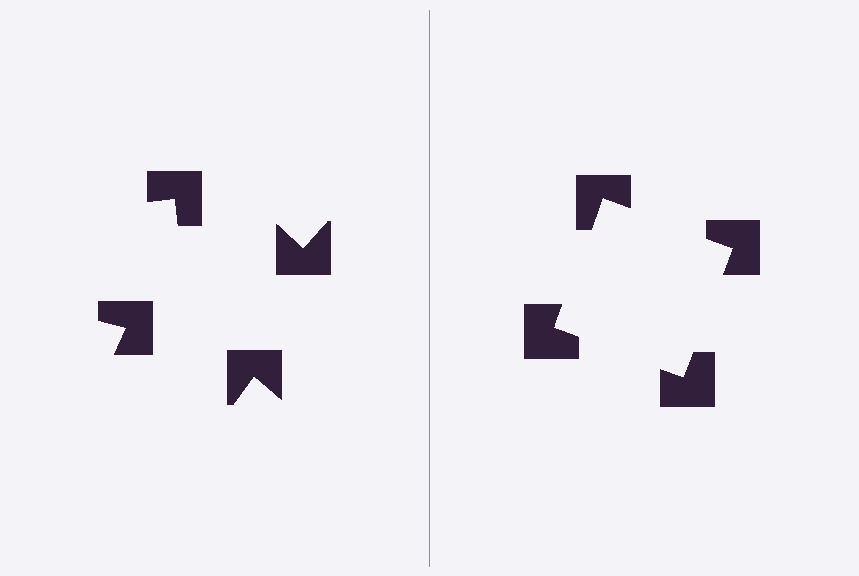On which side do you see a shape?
An illusory square appears on the right side. On the left side the wedge cuts are rotated, so no coherent shape forms.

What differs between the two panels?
The notched squares are positioned identically on both sides; only the wedge orientations differ. On the right they align to a square; on the left they are misaligned.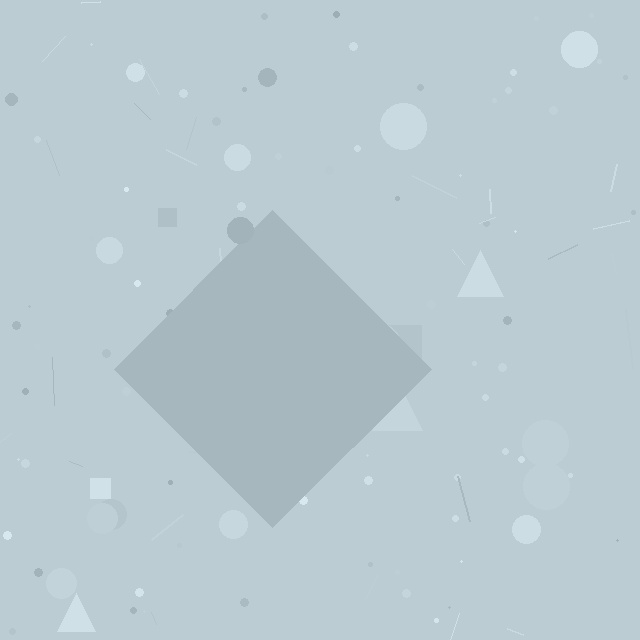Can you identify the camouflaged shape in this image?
The camouflaged shape is a diamond.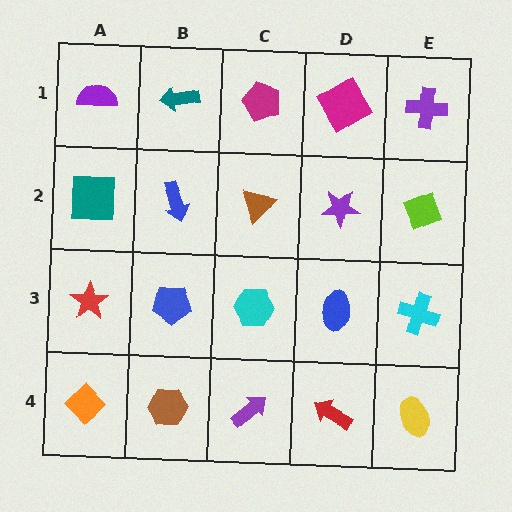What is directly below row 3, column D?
A red arrow.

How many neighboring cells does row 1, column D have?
3.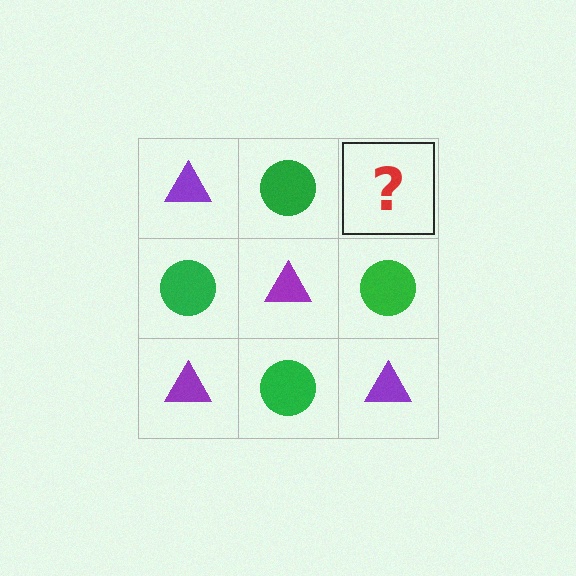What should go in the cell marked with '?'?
The missing cell should contain a purple triangle.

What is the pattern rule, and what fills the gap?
The rule is that it alternates purple triangle and green circle in a checkerboard pattern. The gap should be filled with a purple triangle.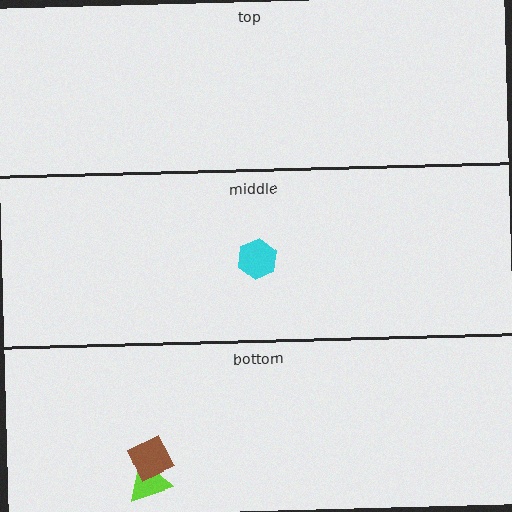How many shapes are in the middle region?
1.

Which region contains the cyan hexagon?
The middle region.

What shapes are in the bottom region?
The lime triangle, the brown diamond.